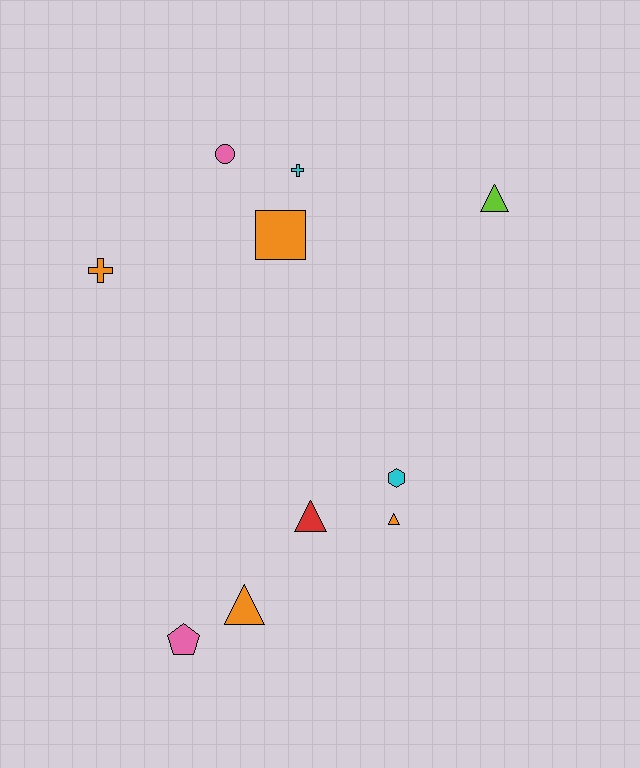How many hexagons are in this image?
There is 1 hexagon.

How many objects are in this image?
There are 10 objects.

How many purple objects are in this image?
There are no purple objects.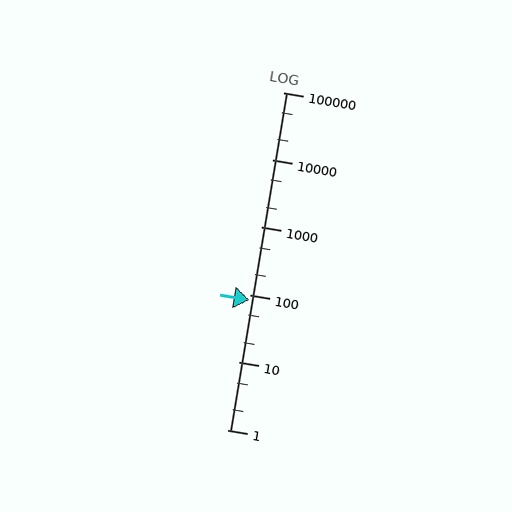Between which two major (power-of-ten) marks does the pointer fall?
The pointer is between 10 and 100.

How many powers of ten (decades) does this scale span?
The scale spans 5 decades, from 1 to 100000.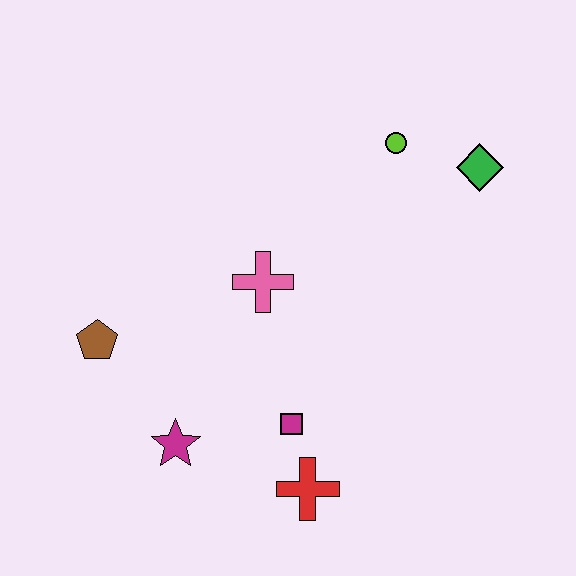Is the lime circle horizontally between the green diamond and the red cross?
Yes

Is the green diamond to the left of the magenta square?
No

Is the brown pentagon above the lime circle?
No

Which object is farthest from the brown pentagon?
The green diamond is farthest from the brown pentagon.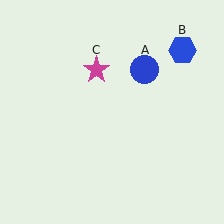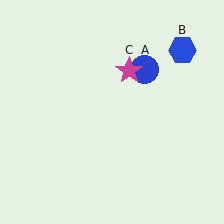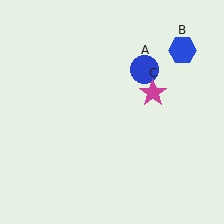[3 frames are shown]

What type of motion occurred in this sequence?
The magenta star (object C) rotated clockwise around the center of the scene.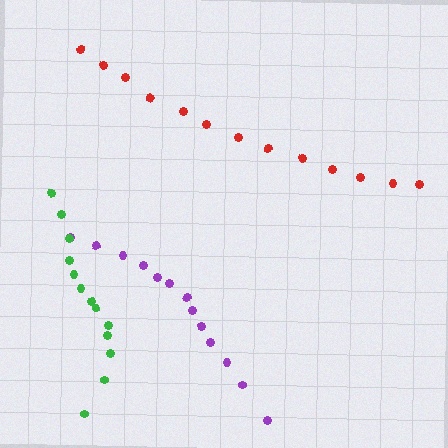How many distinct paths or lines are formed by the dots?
There are 3 distinct paths.